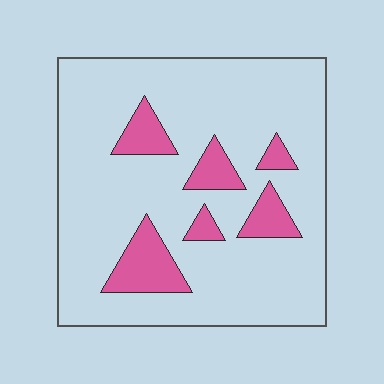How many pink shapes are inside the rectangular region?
6.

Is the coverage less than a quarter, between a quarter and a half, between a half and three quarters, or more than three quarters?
Less than a quarter.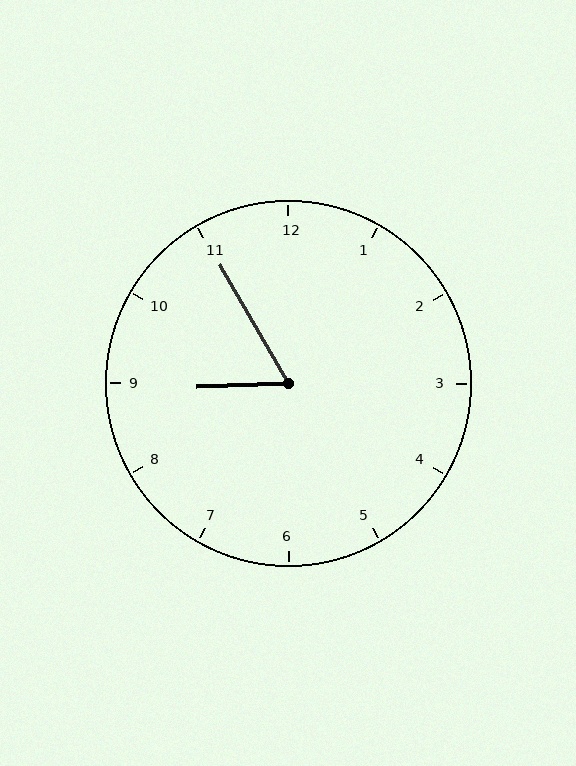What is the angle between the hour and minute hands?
Approximately 62 degrees.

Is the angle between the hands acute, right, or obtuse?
It is acute.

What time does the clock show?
8:55.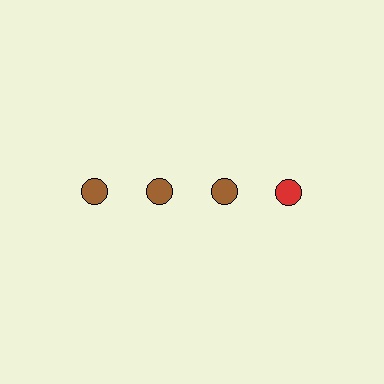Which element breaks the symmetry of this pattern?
The red circle in the top row, second from right column breaks the symmetry. All other shapes are brown circles.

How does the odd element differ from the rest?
It has a different color: red instead of brown.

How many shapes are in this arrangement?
There are 4 shapes arranged in a grid pattern.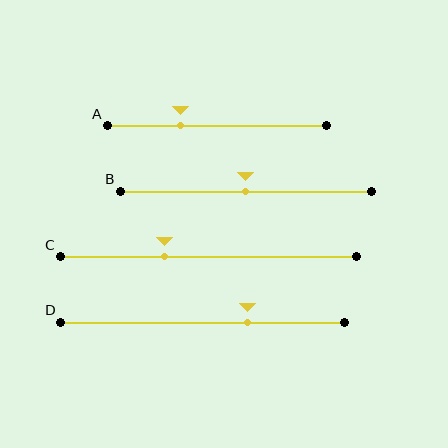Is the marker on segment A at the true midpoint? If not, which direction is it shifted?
No, the marker on segment A is shifted to the left by about 17% of the segment length.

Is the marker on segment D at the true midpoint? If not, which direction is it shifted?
No, the marker on segment D is shifted to the right by about 16% of the segment length.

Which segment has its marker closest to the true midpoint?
Segment B has its marker closest to the true midpoint.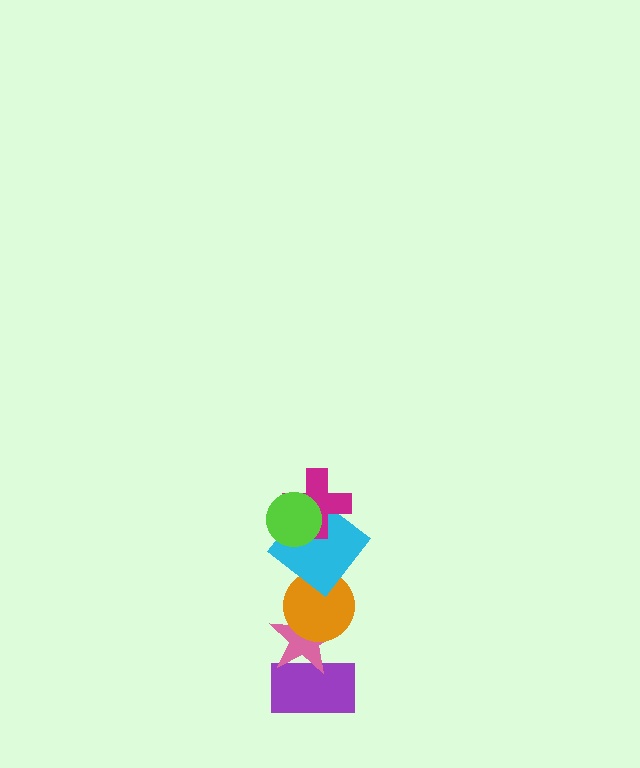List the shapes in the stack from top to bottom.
From top to bottom: the lime circle, the magenta cross, the cyan diamond, the orange circle, the pink star, the purple rectangle.